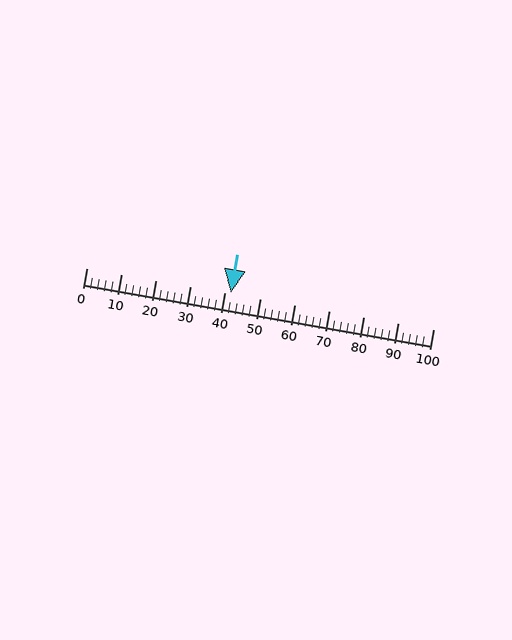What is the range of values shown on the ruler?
The ruler shows values from 0 to 100.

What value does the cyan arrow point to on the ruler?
The cyan arrow points to approximately 42.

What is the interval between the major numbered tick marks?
The major tick marks are spaced 10 units apart.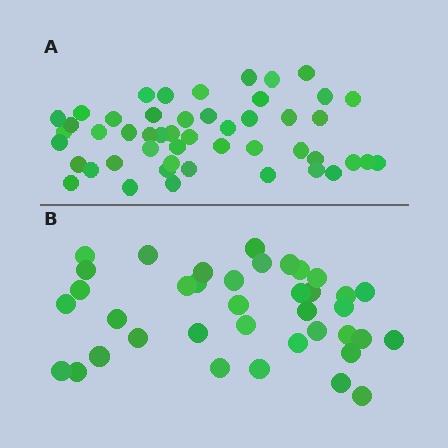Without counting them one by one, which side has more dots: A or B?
Region A (the top region) has more dots.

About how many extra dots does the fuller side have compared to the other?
Region A has roughly 12 or so more dots than region B.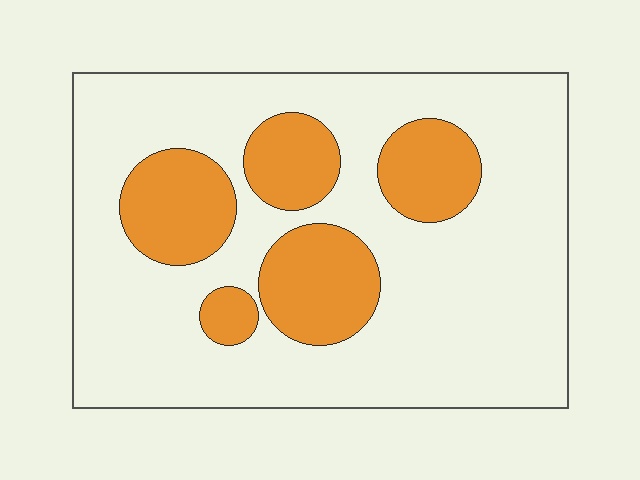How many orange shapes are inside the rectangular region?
5.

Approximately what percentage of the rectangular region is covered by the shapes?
Approximately 25%.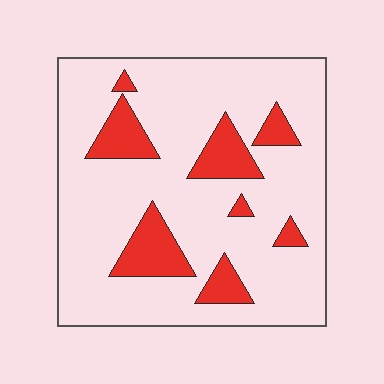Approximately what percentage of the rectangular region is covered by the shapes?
Approximately 20%.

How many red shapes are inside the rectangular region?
8.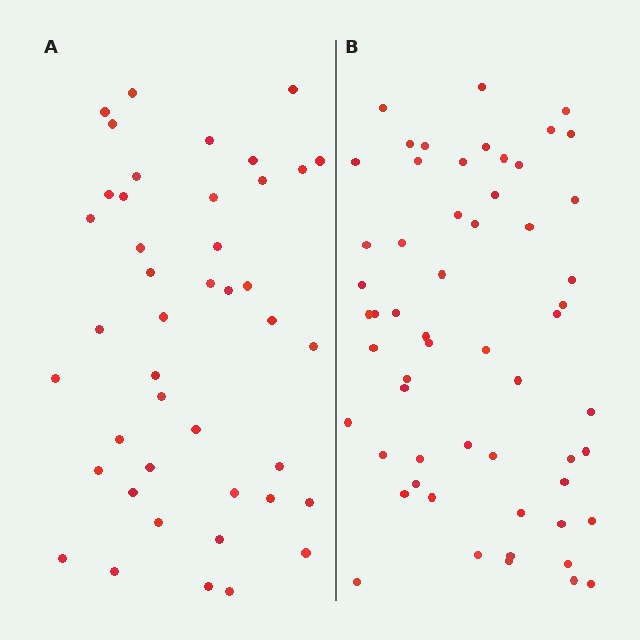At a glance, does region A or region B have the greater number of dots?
Region B (the right region) has more dots.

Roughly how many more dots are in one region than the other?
Region B has approximately 15 more dots than region A.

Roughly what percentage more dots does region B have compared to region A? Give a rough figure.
About 35% more.